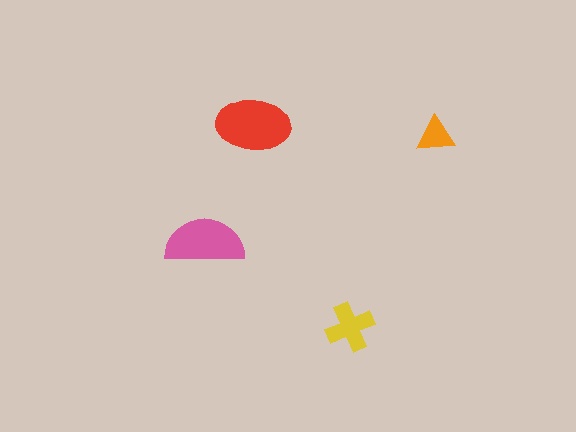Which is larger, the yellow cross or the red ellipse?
The red ellipse.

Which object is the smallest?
The orange triangle.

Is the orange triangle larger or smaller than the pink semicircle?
Smaller.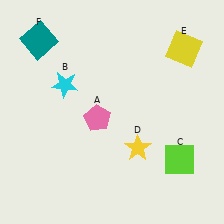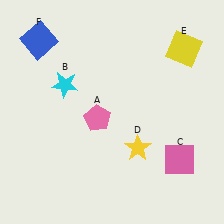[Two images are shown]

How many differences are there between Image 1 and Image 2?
There are 2 differences between the two images.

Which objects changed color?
C changed from lime to pink. F changed from teal to blue.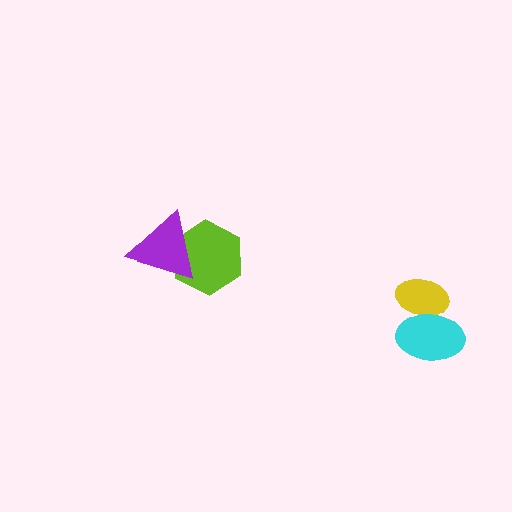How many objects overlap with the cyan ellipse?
1 object overlaps with the cyan ellipse.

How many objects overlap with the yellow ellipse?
1 object overlaps with the yellow ellipse.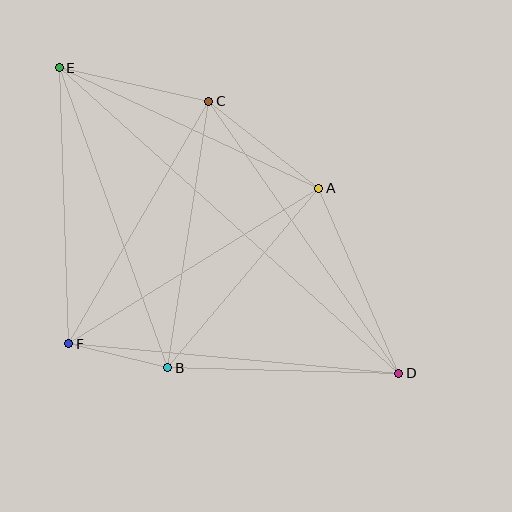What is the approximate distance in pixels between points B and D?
The distance between B and D is approximately 231 pixels.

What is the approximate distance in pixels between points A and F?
The distance between A and F is approximately 295 pixels.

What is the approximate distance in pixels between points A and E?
The distance between A and E is approximately 286 pixels.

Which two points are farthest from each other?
Points D and E are farthest from each other.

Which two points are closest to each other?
Points B and F are closest to each other.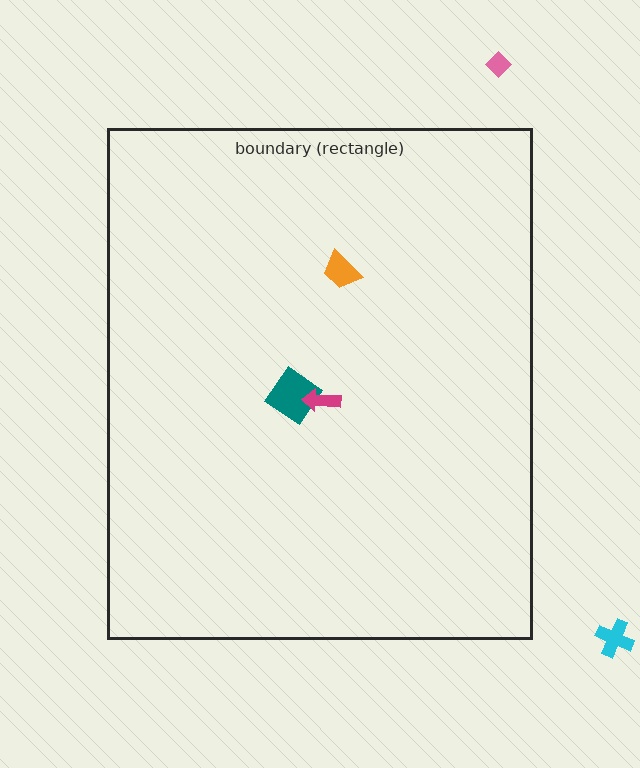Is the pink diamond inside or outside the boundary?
Outside.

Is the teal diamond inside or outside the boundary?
Inside.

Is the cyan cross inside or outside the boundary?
Outside.